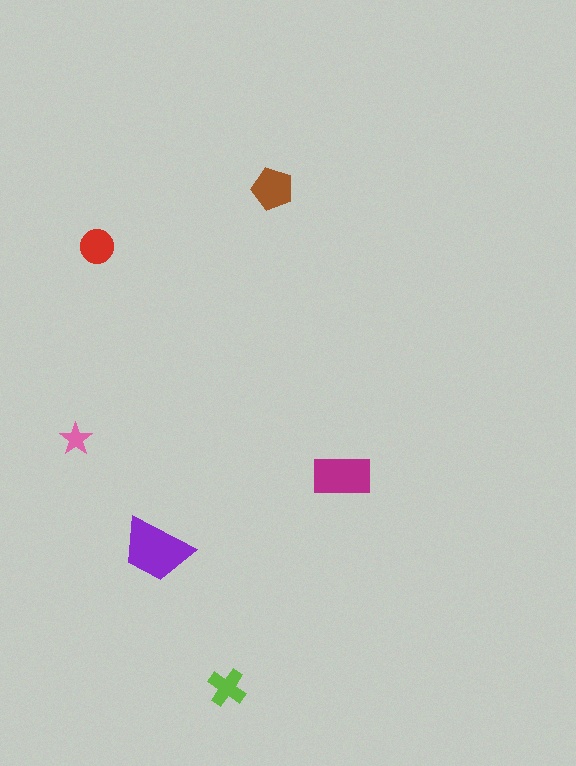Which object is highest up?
The brown pentagon is topmost.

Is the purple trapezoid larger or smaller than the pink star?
Larger.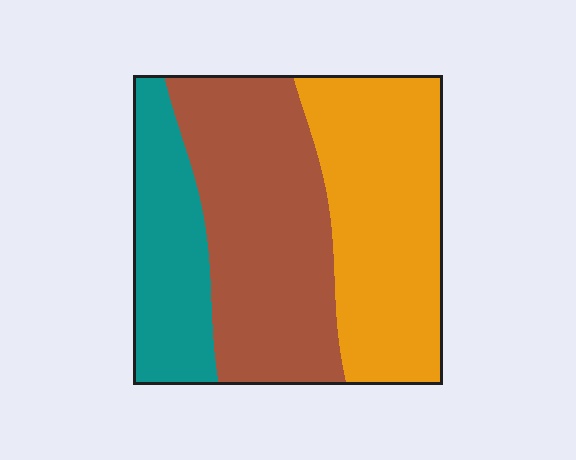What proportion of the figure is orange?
Orange takes up about three eighths (3/8) of the figure.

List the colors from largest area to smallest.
From largest to smallest: brown, orange, teal.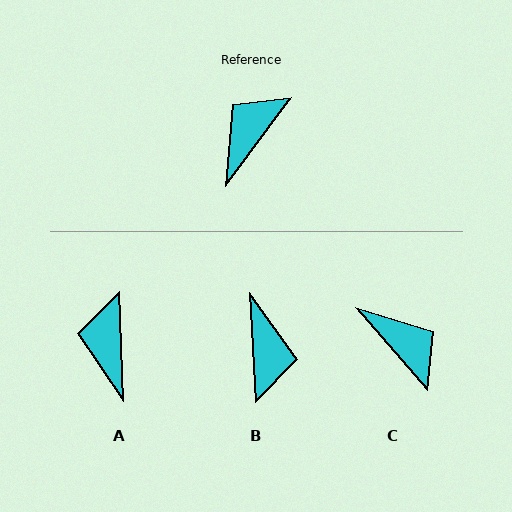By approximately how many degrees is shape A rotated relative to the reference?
Approximately 39 degrees counter-clockwise.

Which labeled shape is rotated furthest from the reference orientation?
B, about 140 degrees away.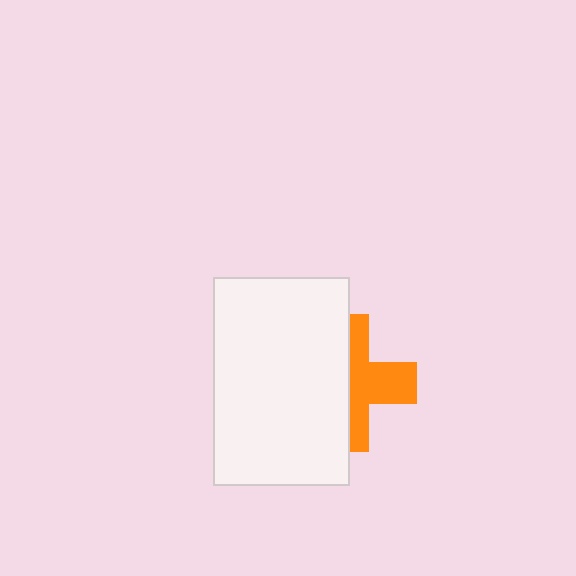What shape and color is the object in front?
The object in front is a white rectangle.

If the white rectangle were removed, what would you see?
You would see the complete orange cross.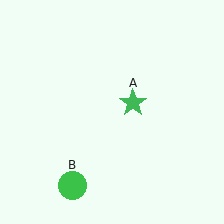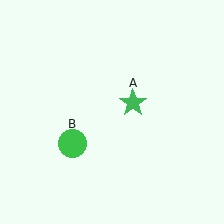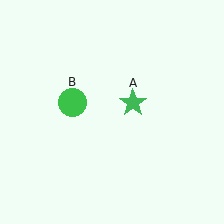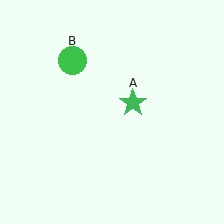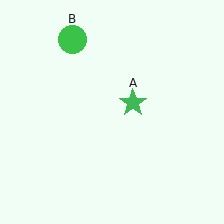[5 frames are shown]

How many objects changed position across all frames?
1 object changed position: green circle (object B).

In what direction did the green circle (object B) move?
The green circle (object B) moved up.